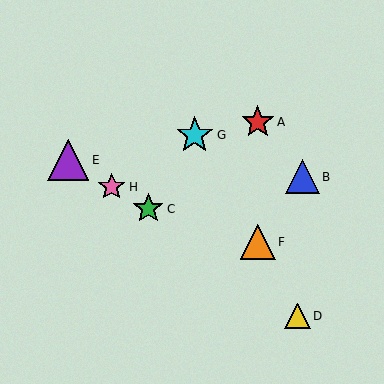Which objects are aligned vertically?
Objects A, F are aligned vertically.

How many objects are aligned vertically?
2 objects (A, F) are aligned vertically.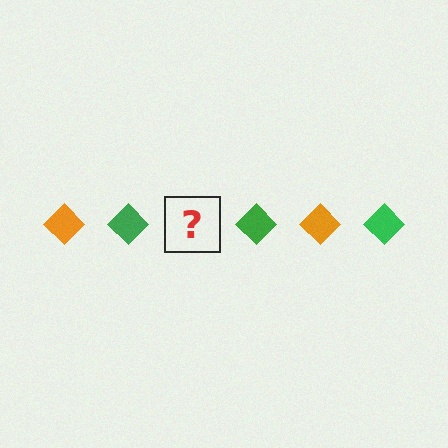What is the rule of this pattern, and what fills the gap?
The rule is that the pattern cycles through orange, green diamonds. The gap should be filled with an orange diamond.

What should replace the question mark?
The question mark should be replaced with an orange diamond.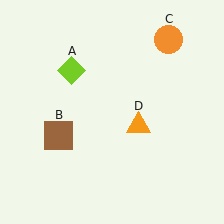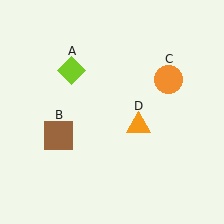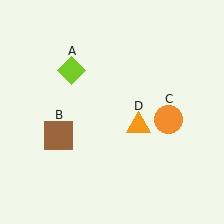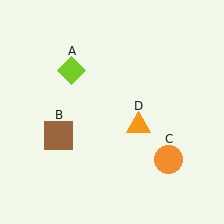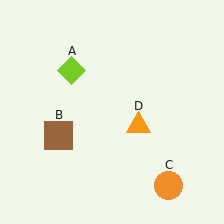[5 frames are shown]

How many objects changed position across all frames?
1 object changed position: orange circle (object C).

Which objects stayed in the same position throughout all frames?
Lime diamond (object A) and brown square (object B) and orange triangle (object D) remained stationary.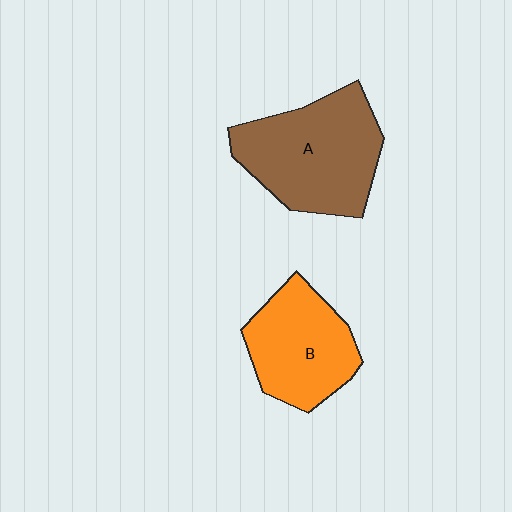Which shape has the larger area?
Shape A (brown).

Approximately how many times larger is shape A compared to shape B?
Approximately 1.3 times.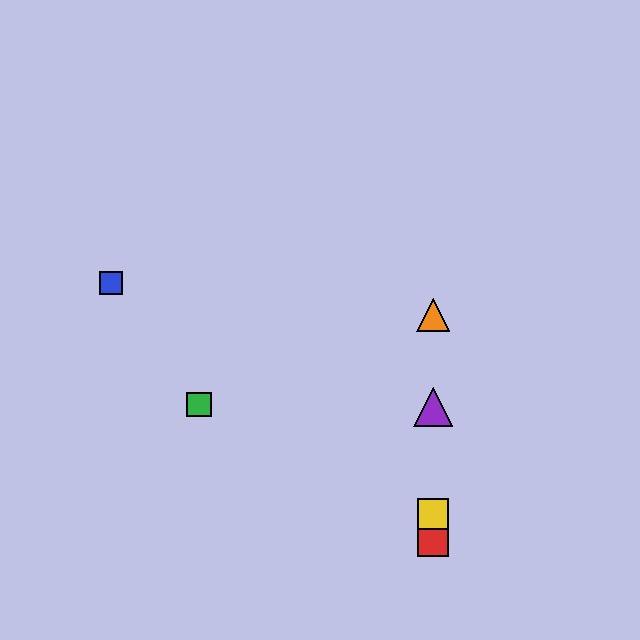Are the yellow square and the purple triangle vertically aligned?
Yes, both are at x≈433.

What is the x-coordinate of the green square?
The green square is at x≈199.